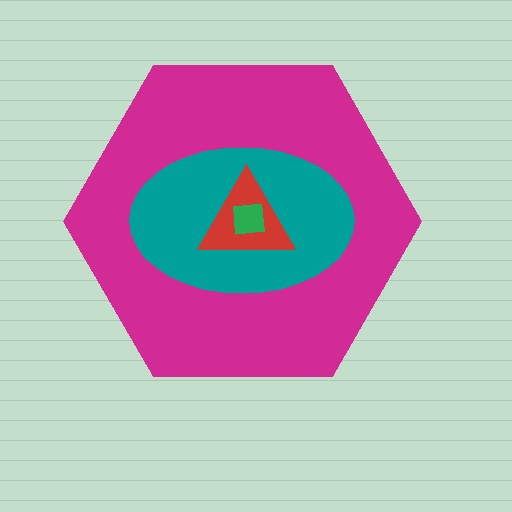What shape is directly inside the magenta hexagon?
The teal ellipse.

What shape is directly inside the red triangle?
The green square.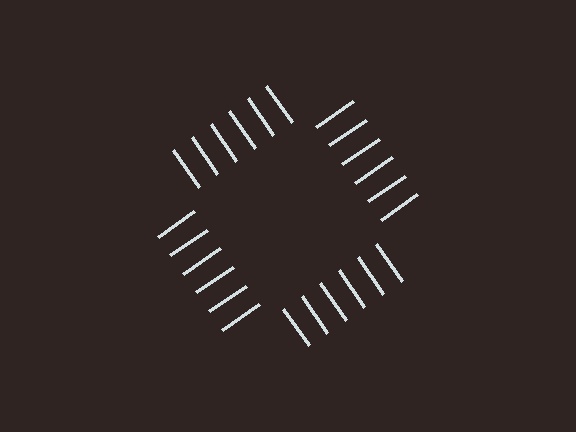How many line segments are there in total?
24 — 6 along each of the 4 edges.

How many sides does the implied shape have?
4 sides — the line-ends trace a square.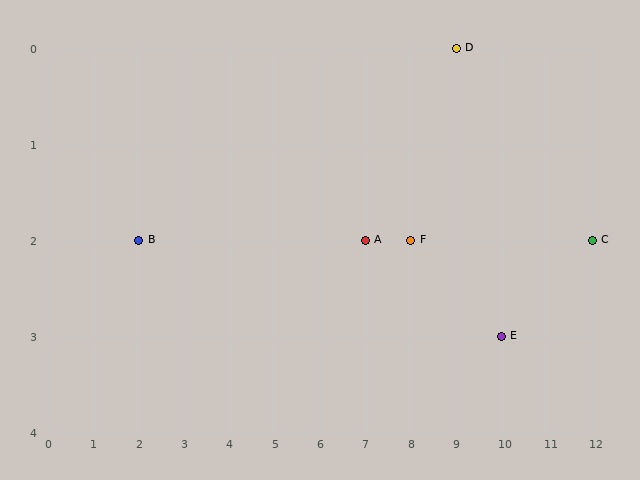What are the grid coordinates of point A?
Point A is at grid coordinates (7, 2).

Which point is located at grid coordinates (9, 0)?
Point D is at (9, 0).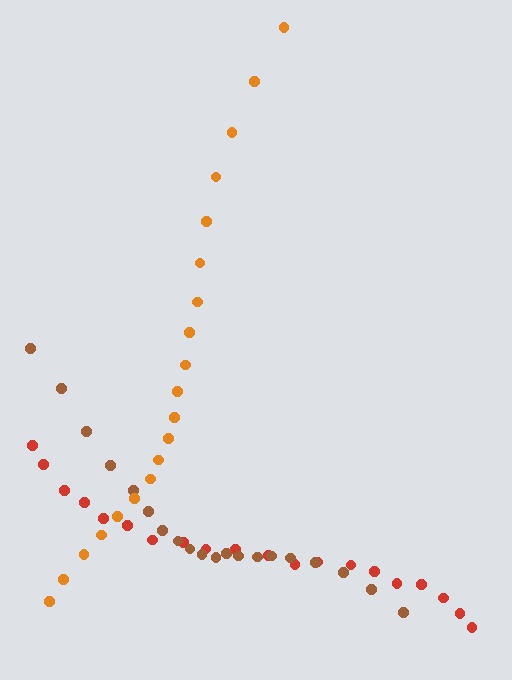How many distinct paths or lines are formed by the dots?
There are 3 distinct paths.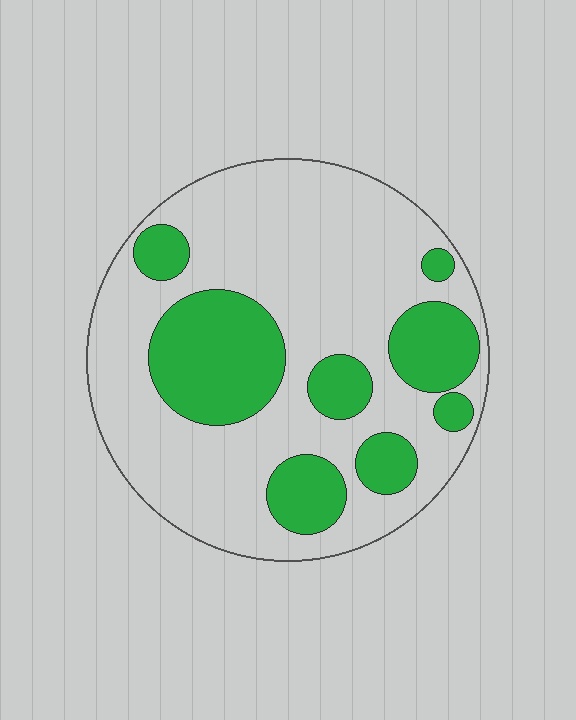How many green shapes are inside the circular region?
8.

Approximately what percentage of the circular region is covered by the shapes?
Approximately 30%.